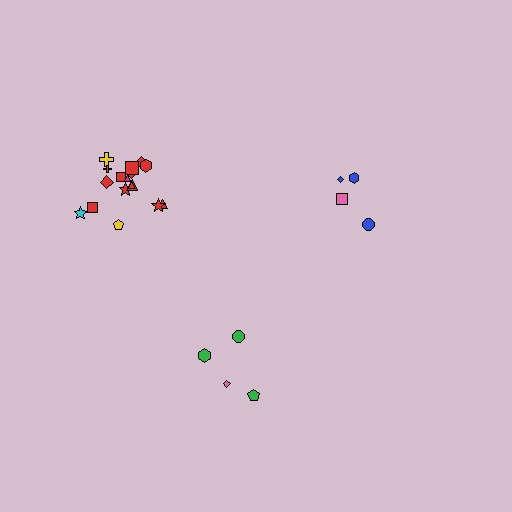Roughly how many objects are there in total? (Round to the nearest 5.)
Roughly 25 objects in total.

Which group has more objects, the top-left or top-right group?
The top-left group.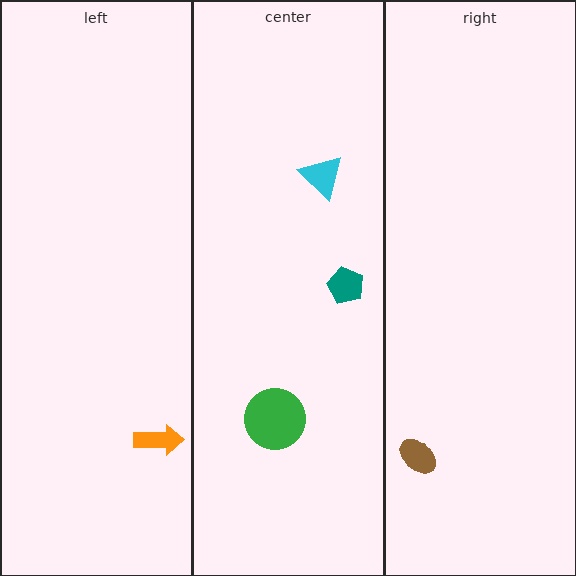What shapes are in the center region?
The cyan triangle, the green circle, the teal pentagon.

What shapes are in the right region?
The brown ellipse.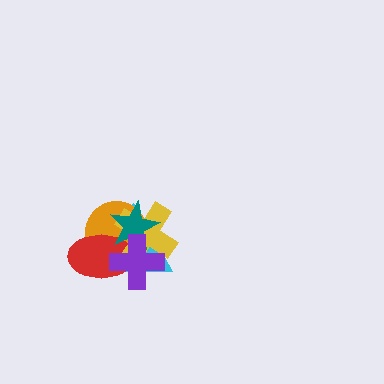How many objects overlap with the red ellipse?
5 objects overlap with the red ellipse.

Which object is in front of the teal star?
The purple cross is in front of the teal star.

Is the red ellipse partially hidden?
Yes, it is partially covered by another shape.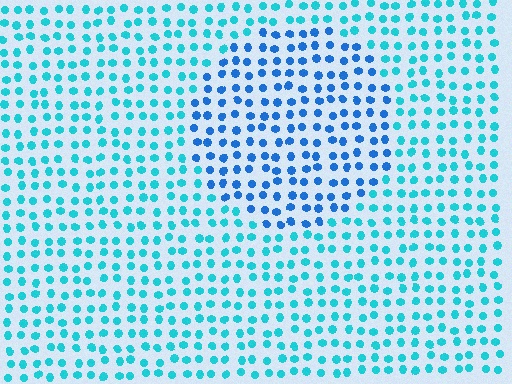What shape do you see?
I see a circle.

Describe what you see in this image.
The image is filled with small cyan elements in a uniform arrangement. A circle-shaped region is visible where the elements are tinted to a slightly different hue, forming a subtle color boundary.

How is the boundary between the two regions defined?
The boundary is defined purely by a slight shift in hue (about 31 degrees). Spacing, size, and orientation are identical on both sides.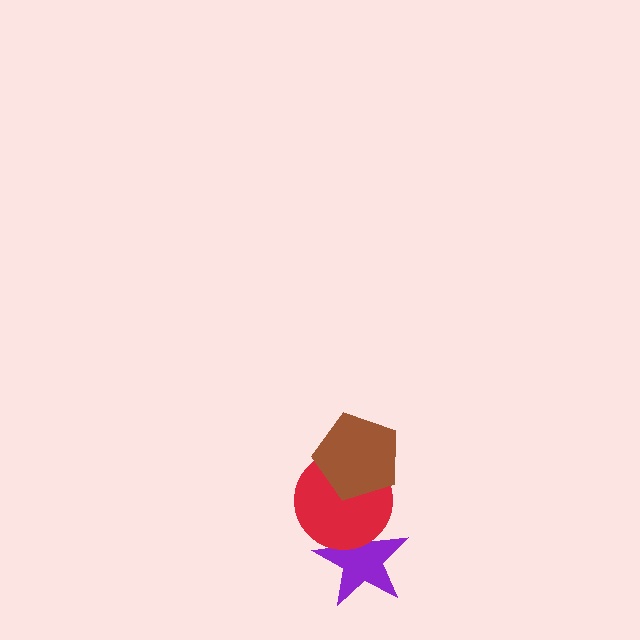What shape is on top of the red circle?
The brown pentagon is on top of the red circle.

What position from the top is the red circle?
The red circle is 2nd from the top.